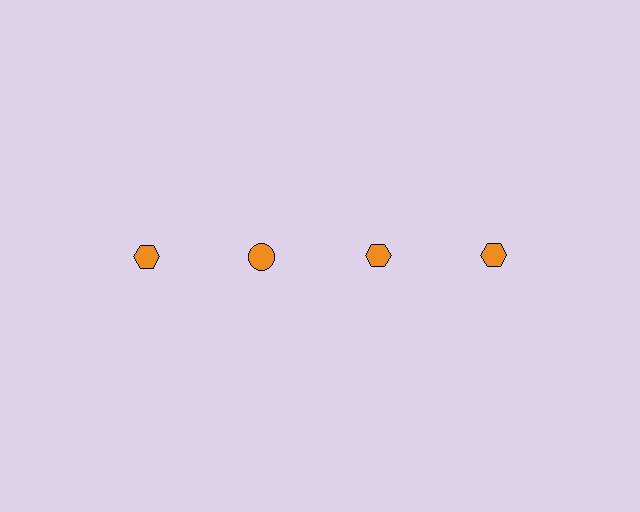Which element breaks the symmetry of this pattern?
The orange circle in the top row, second from left column breaks the symmetry. All other shapes are orange hexagons.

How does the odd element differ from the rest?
It has a different shape: circle instead of hexagon.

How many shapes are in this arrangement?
There are 4 shapes arranged in a grid pattern.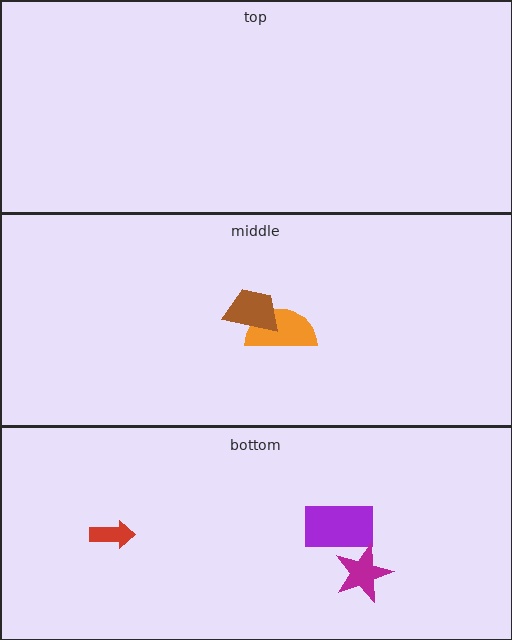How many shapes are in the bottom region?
3.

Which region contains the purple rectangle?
The bottom region.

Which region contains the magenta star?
The bottom region.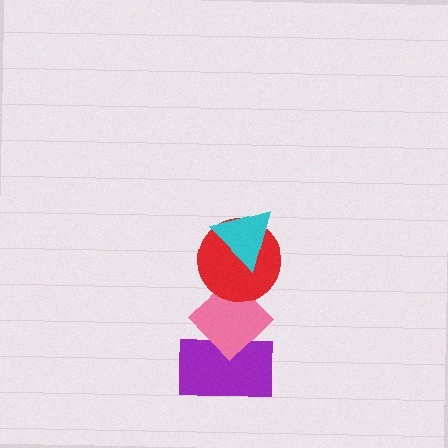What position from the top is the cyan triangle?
The cyan triangle is 1st from the top.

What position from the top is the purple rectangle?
The purple rectangle is 4th from the top.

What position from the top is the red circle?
The red circle is 2nd from the top.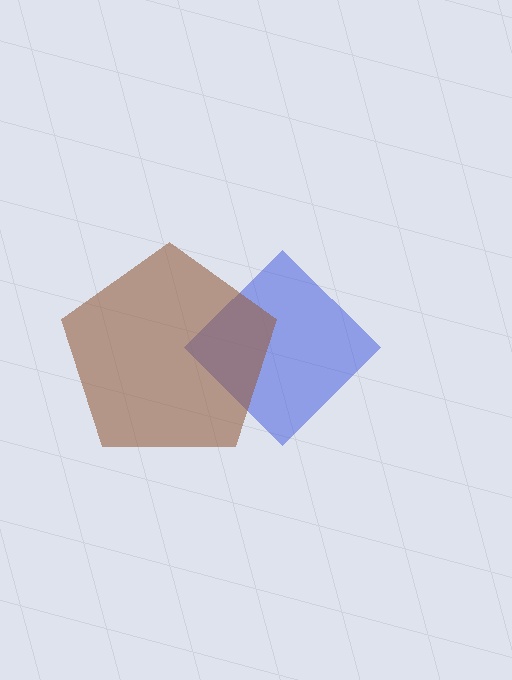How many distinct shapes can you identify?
There are 2 distinct shapes: a blue diamond, a brown pentagon.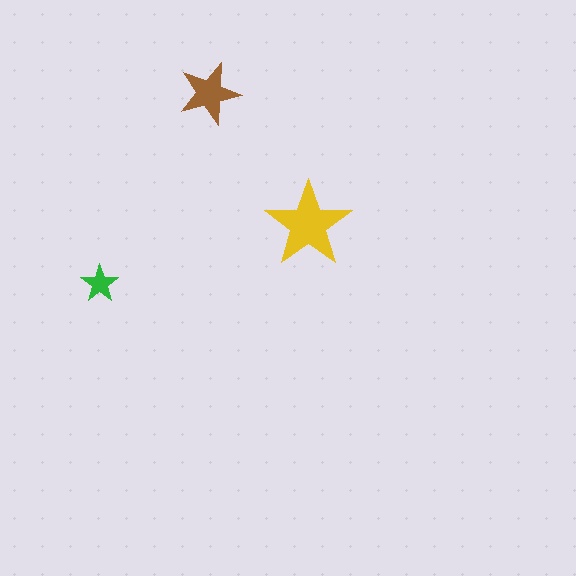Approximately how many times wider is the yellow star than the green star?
About 2.5 times wider.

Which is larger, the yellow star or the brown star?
The yellow one.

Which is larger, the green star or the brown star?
The brown one.